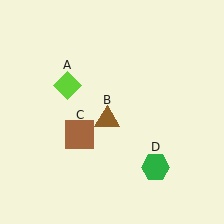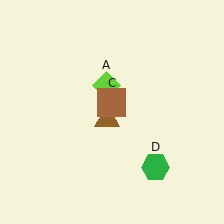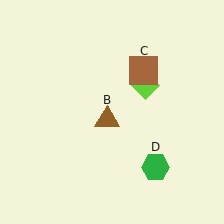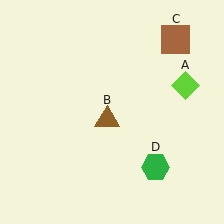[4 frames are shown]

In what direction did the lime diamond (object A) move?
The lime diamond (object A) moved right.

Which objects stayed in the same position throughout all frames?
Brown triangle (object B) and green hexagon (object D) remained stationary.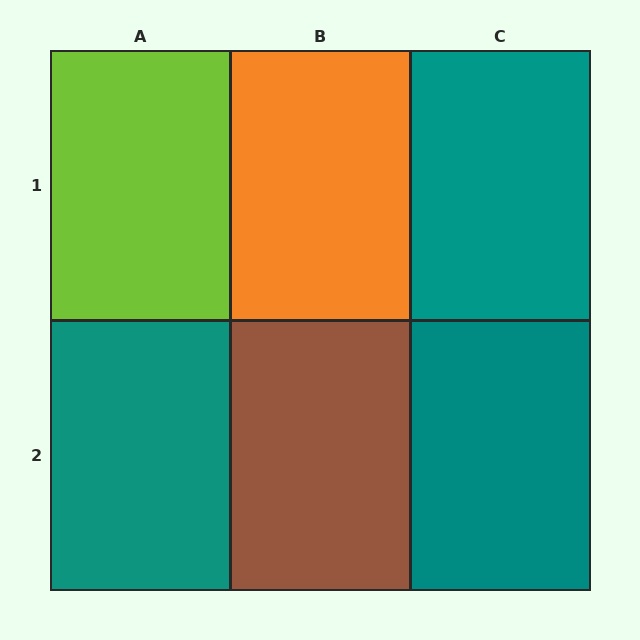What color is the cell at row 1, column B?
Orange.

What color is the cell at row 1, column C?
Teal.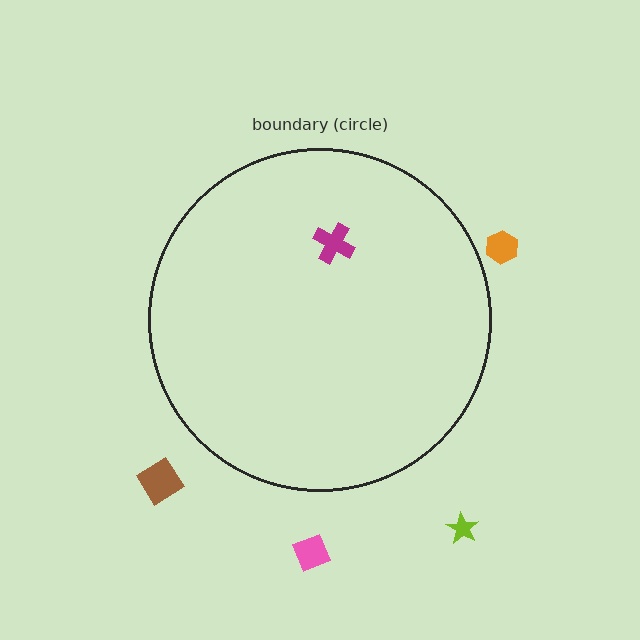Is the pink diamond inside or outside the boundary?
Outside.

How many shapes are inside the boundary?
1 inside, 4 outside.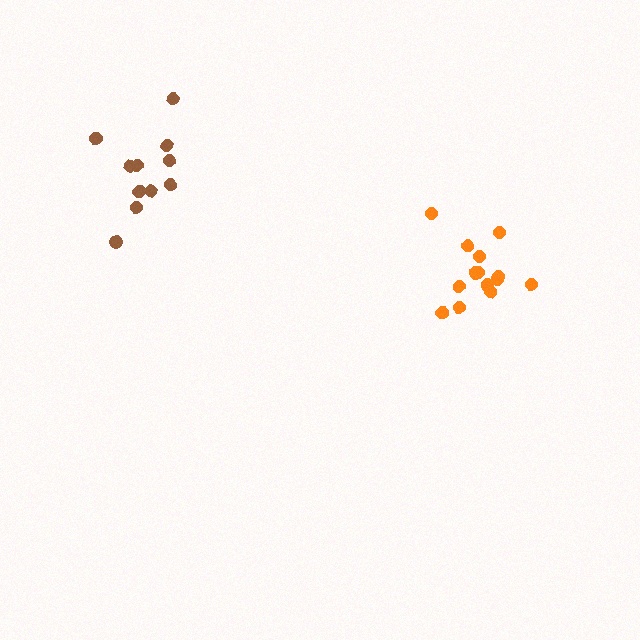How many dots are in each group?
Group 1: 14 dots, Group 2: 11 dots (25 total).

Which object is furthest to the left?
The brown cluster is leftmost.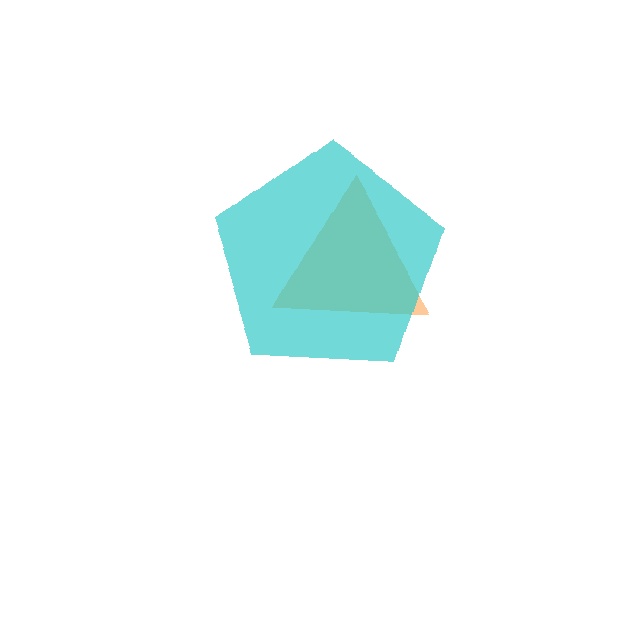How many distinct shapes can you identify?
There are 2 distinct shapes: an orange triangle, a cyan pentagon.